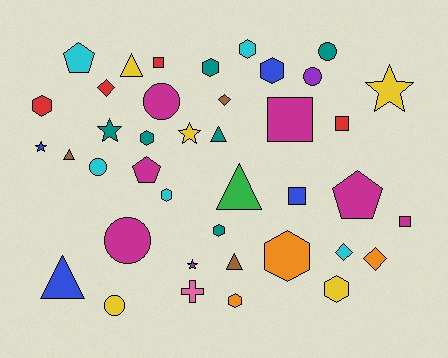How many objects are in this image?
There are 40 objects.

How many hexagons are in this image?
There are 10 hexagons.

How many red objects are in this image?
There are 4 red objects.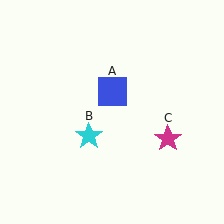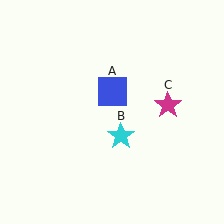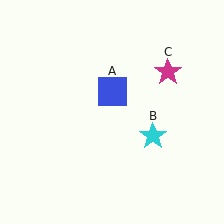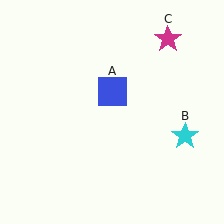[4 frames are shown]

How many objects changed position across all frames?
2 objects changed position: cyan star (object B), magenta star (object C).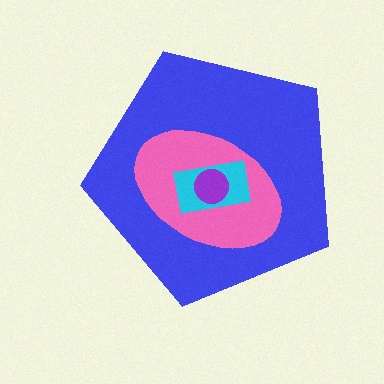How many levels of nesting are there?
4.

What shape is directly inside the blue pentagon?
The pink ellipse.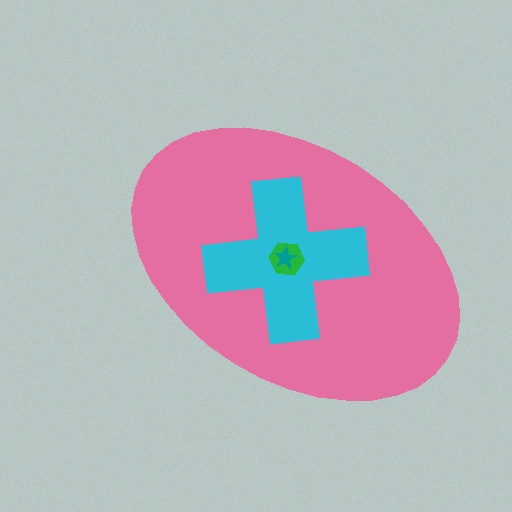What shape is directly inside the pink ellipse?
The cyan cross.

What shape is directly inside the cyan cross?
The green hexagon.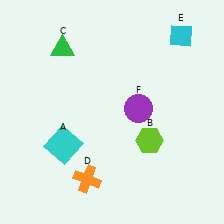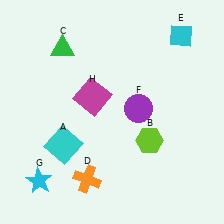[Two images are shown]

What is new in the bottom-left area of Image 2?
A cyan star (G) was added in the bottom-left area of Image 2.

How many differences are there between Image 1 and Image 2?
There are 2 differences between the two images.